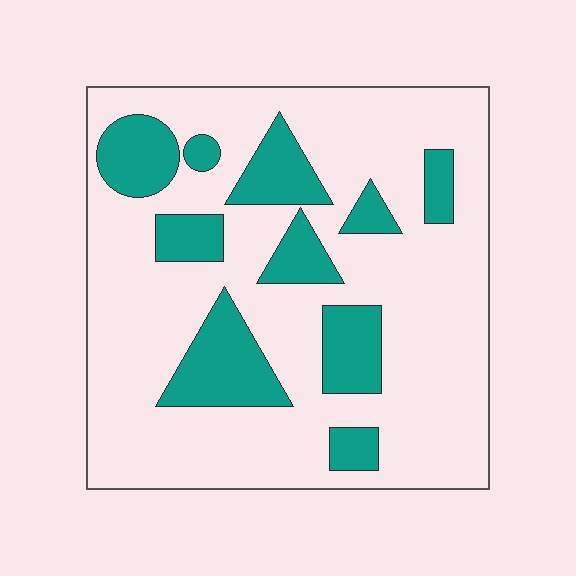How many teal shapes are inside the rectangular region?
10.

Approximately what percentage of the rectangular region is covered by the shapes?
Approximately 25%.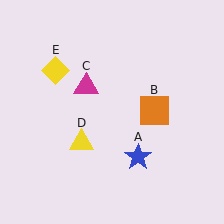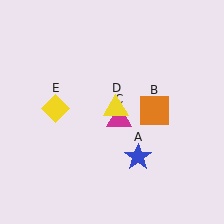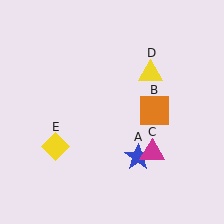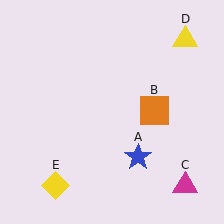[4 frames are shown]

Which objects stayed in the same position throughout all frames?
Blue star (object A) and orange square (object B) remained stationary.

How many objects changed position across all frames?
3 objects changed position: magenta triangle (object C), yellow triangle (object D), yellow diamond (object E).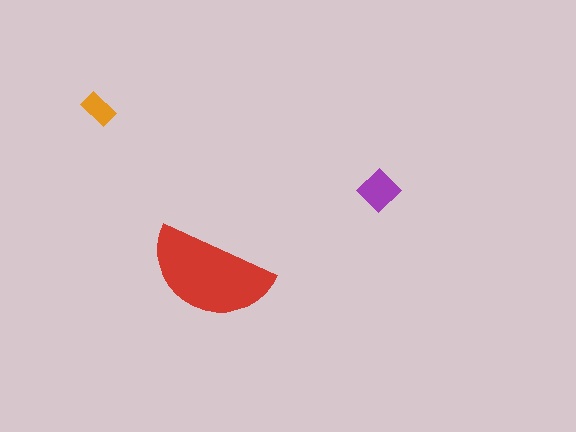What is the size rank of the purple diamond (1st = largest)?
2nd.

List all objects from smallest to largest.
The orange rectangle, the purple diamond, the red semicircle.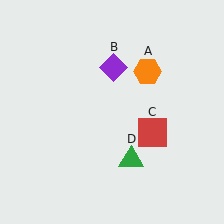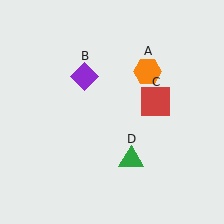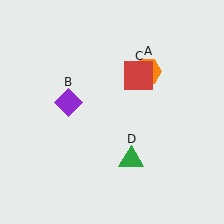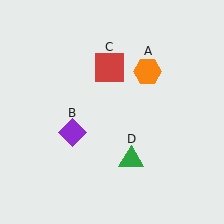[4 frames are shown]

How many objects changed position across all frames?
2 objects changed position: purple diamond (object B), red square (object C).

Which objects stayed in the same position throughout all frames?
Orange hexagon (object A) and green triangle (object D) remained stationary.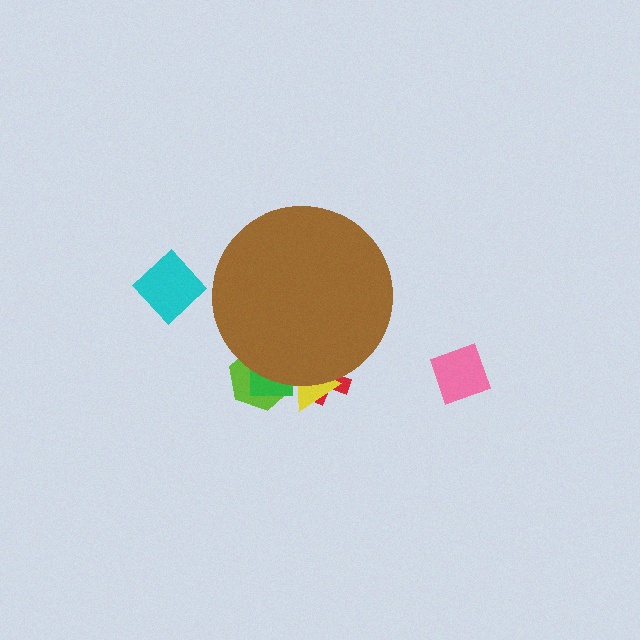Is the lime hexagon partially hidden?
Yes, the lime hexagon is partially hidden behind the brown circle.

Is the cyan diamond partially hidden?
No, the cyan diamond is fully visible.